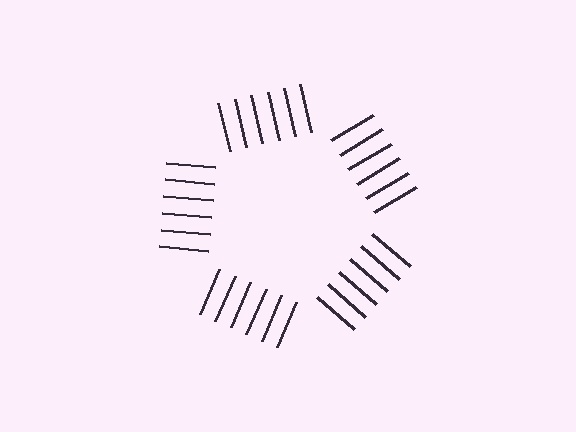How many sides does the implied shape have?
5 sides — the line-ends trace a pentagon.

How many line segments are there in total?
30 — 6 along each of the 5 edges.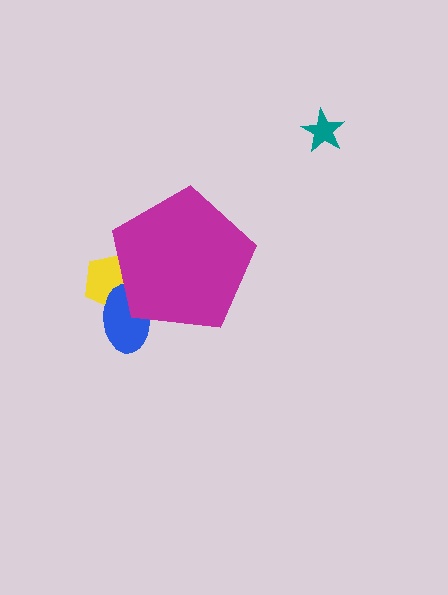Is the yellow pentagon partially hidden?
Yes, the yellow pentagon is partially hidden behind the magenta pentagon.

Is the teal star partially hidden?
No, the teal star is fully visible.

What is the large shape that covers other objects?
A magenta pentagon.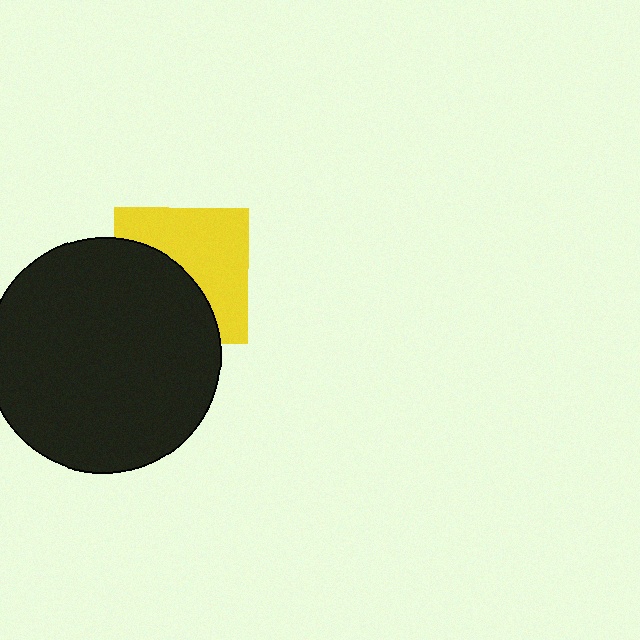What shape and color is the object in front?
The object in front is a black circle.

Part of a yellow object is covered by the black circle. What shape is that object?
It is a square.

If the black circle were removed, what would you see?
You would see the complete yellow square.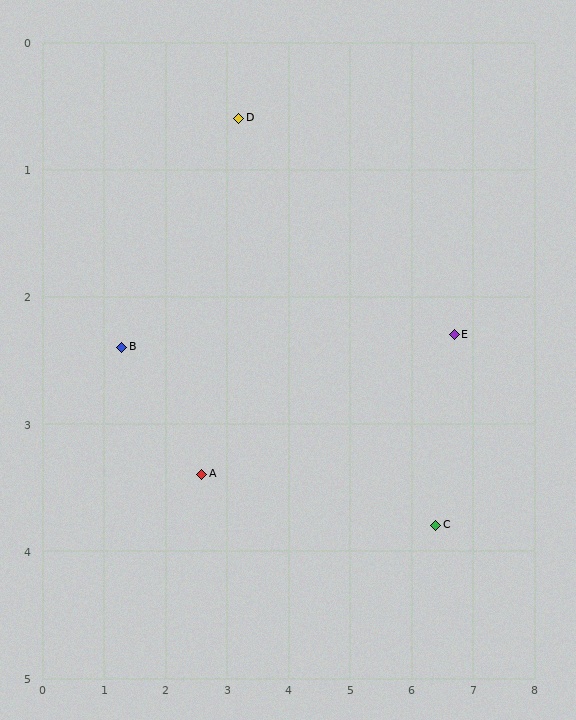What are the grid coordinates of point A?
Point A is at approximately (2.6, 3.4).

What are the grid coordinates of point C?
Point C is at approximately (6.4, 3.8).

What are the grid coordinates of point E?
Point E is at approximately (6.7, 2.3).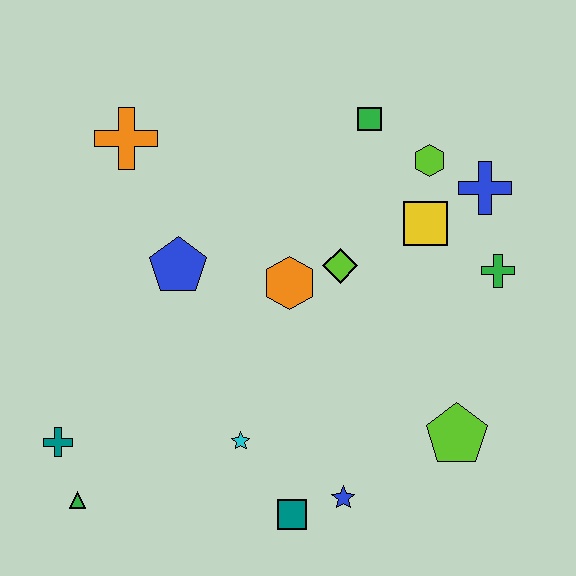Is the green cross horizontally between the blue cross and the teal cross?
No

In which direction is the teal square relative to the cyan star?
The teal square is below the cyan star.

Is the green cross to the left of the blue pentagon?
No